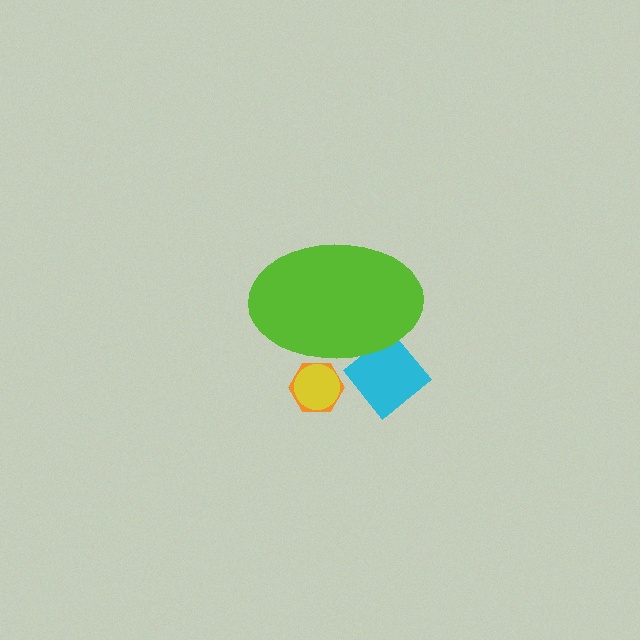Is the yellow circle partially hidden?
Yes, the yellow circle is partially hidden behind the lime ellipse.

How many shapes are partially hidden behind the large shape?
3 shapes are partially hidden.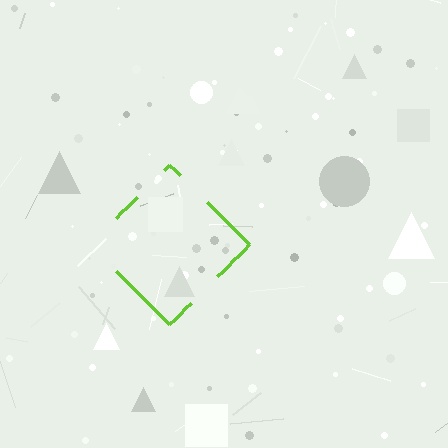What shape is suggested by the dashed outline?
The dashed outline suggests a diamond.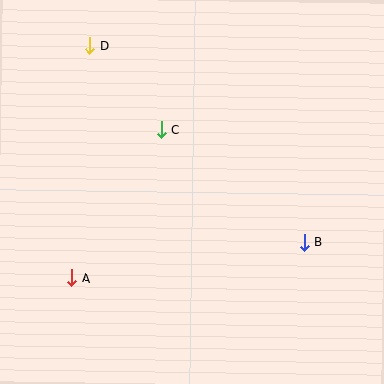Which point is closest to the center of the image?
Point C at (161, 129) is closest to the center.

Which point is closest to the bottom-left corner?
Point A is closest to the bottom-left corner.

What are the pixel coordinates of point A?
Point A is at (72, 278).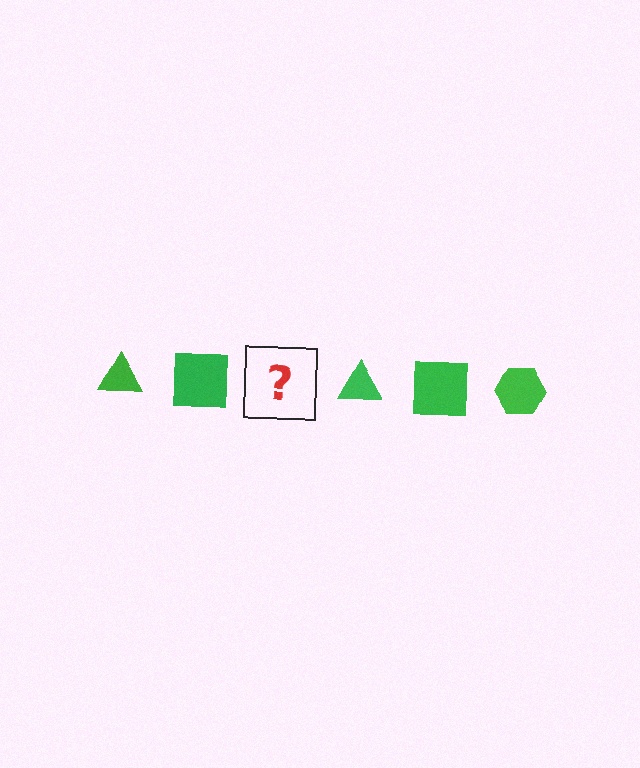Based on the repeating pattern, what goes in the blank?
The blank should be a green hexagon.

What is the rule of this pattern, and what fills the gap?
The rule is that the pattern cycles through triangle, square, hexagon shapes in green. The gap should be filled with a green hexagon.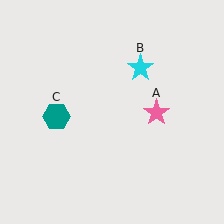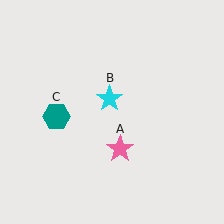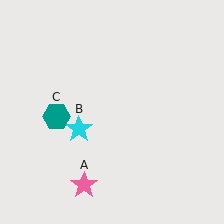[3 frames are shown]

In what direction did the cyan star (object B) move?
The cyan star (object B) moved down and to the left.